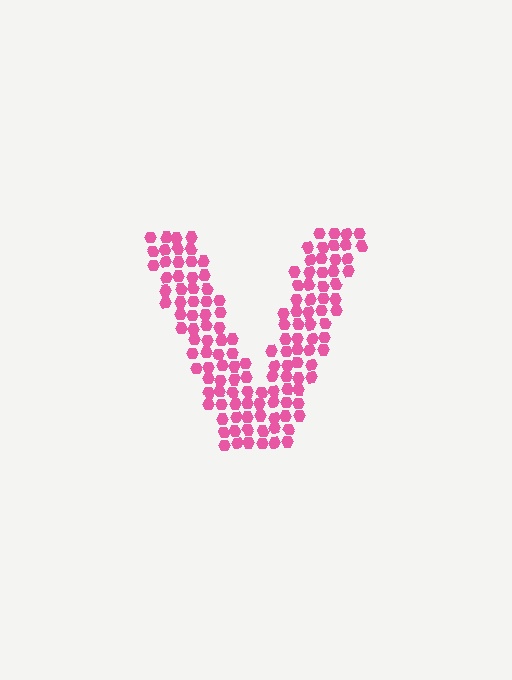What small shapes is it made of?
It is made of small hexagons.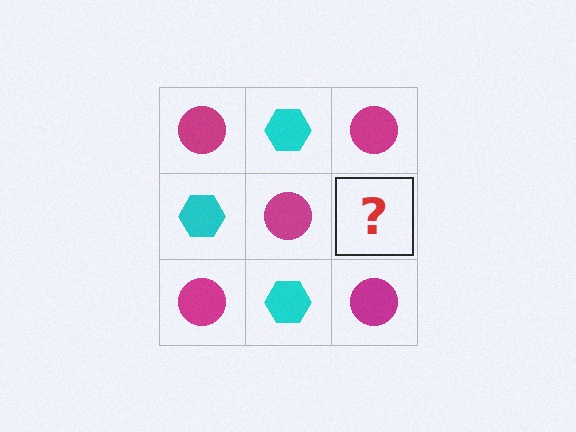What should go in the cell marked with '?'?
The missing cell should contain a cyan hexagon.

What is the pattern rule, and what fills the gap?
The rule is that it alternates magenta circle and cyan hexagon in a checkerboard pattern. The gap should be filled with a cyan hexagon.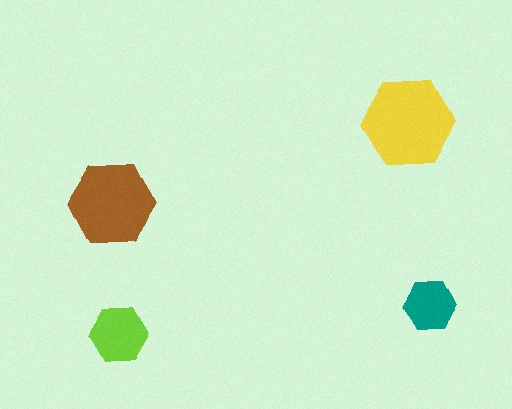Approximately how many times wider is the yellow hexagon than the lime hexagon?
About 1.5 times wider.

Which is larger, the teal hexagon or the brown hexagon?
The brown one.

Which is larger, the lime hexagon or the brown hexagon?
The brown one.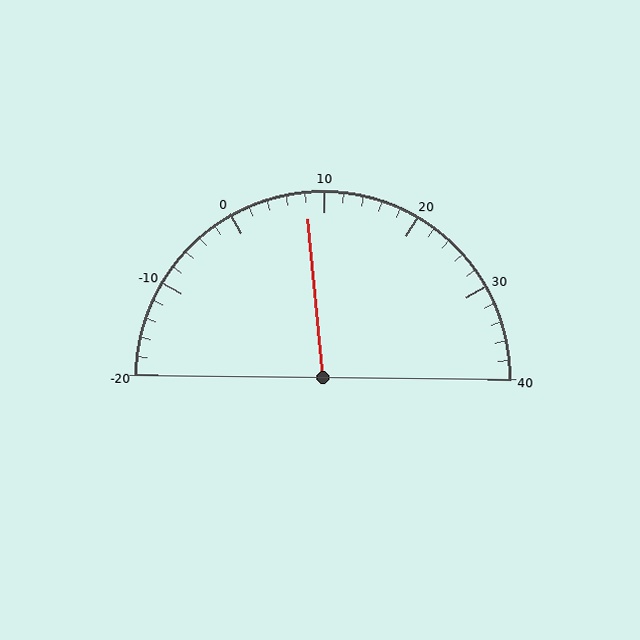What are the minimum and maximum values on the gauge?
The gauge ranges from -20 to 40.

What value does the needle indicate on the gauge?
The needle indicates approximately 8.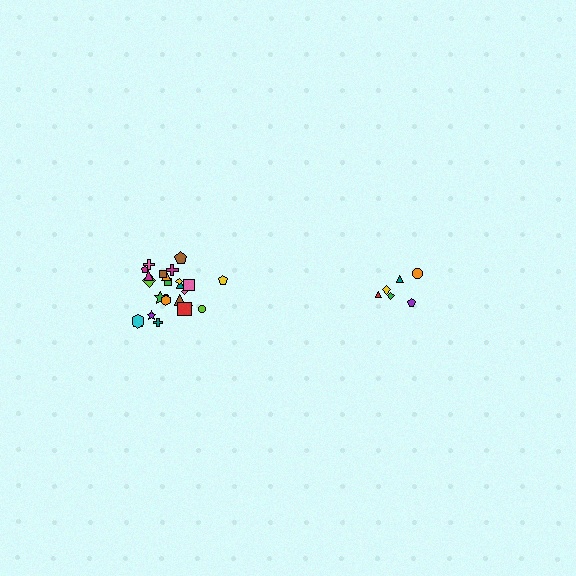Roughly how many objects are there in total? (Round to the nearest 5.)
Roughly 30 objects in total.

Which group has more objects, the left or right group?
The left group.